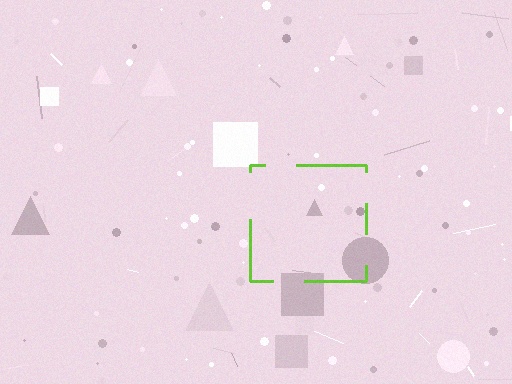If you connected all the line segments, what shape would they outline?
They would outline a square.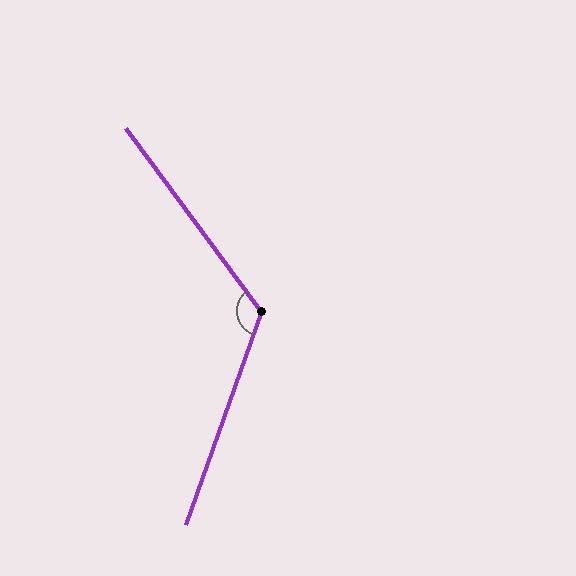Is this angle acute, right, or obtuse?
It is obtuse.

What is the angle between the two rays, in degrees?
Approximately 124 degrees.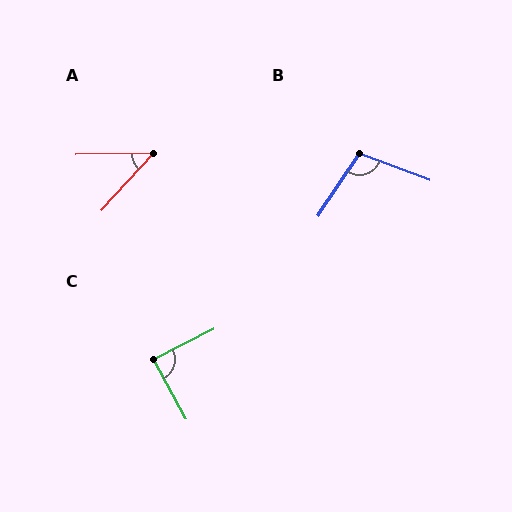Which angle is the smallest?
A, at approximately 47 degrees.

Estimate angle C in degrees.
Approximately 88 degrees.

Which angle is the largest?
B, at approximately 103 degrees.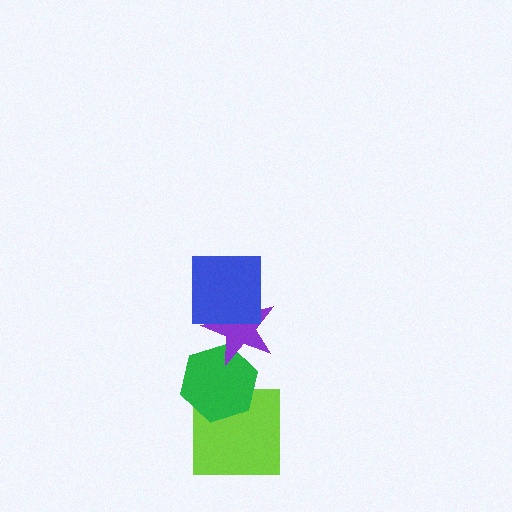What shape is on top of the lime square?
The green hexagon is on top of the lime square.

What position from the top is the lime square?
The lime square is 4th from the top.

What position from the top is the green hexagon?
The green hexagon is 3rd from the top.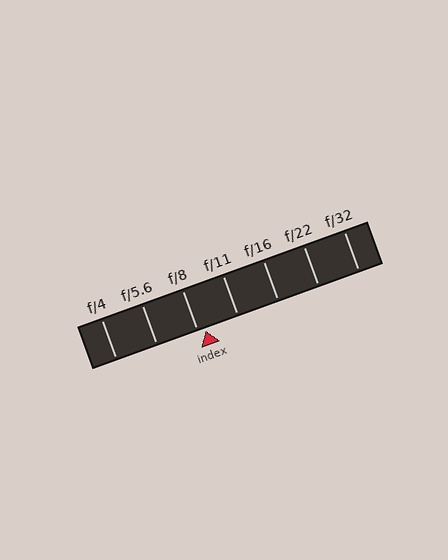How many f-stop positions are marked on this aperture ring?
There are 7 f-stop positions marked.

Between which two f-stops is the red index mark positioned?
The index mark is between f/8 and f/11.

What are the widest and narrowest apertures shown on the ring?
The widest aperture shown is f/4 and the narrowest is f/32.